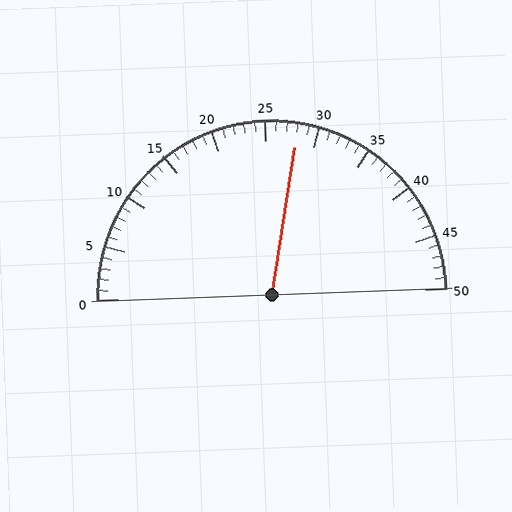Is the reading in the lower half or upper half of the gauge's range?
The reading is in the upper half of the range (0 to 50).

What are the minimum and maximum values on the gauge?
The gauge ranges from 0 to 50.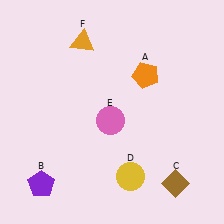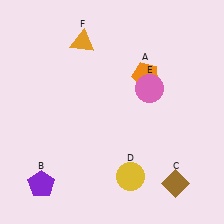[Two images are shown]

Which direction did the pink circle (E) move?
The pink circle (E) moved right.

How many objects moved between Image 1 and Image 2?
1 object moved between the two images.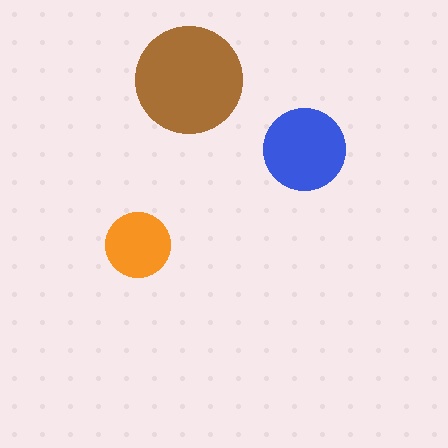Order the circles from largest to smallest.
the brown one, the blue one, the orange one.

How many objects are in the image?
There are 3 objects in the image.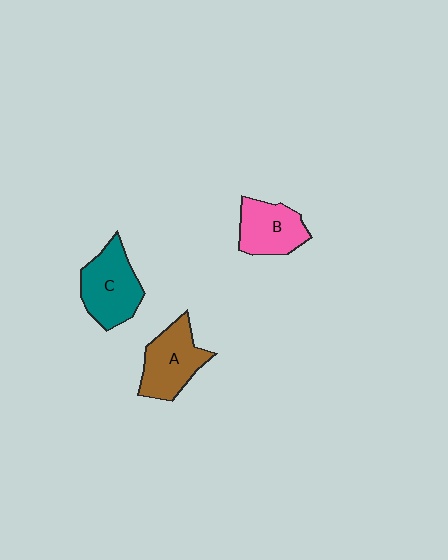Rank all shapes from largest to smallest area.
From largest to smallest: C (teal), A (brown), B (pink).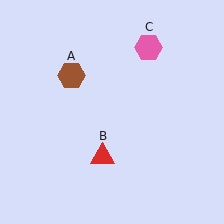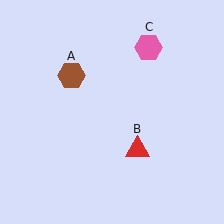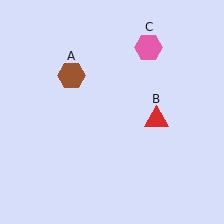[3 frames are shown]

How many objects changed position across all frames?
1 object changed position: red triangle (object B).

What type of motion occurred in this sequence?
The red triangle (object B) rotated counterclockwise around the center of the scene.